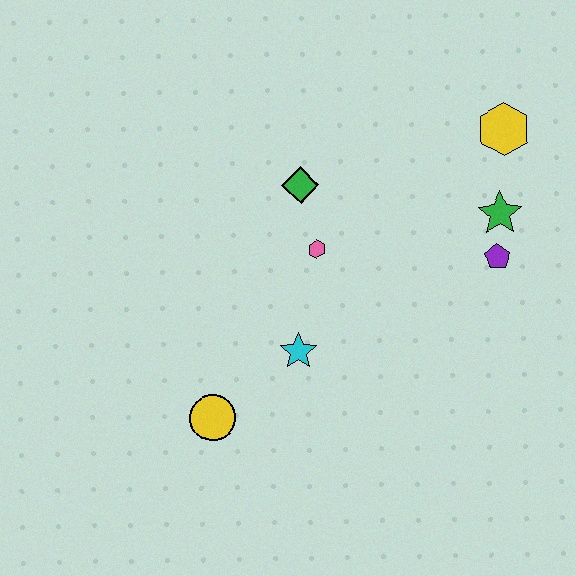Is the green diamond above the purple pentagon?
Yes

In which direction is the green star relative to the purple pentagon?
The green star is above the purple pentagon.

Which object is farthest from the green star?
The yellow circle is farthest from the green star.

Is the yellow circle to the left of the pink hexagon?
Yes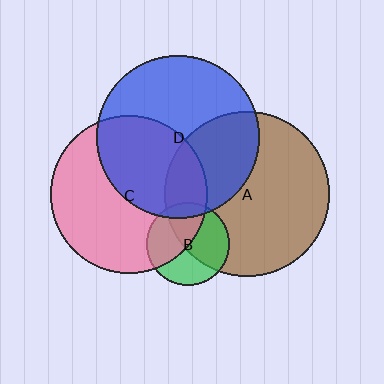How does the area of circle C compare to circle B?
Approximately 3.6 times.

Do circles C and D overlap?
Yes.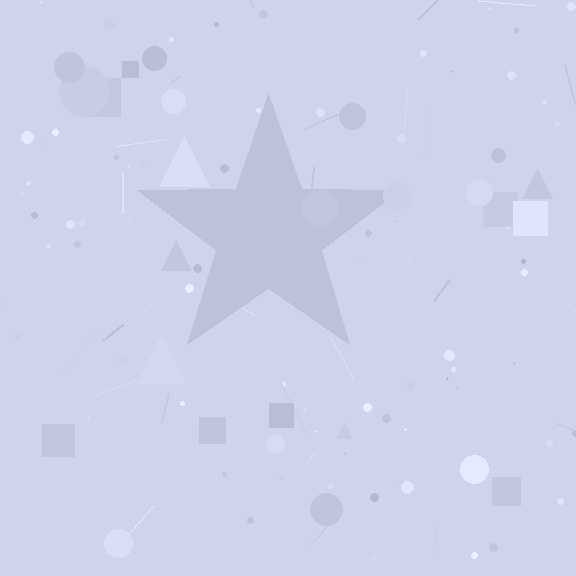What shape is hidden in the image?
A star is hidden in the image.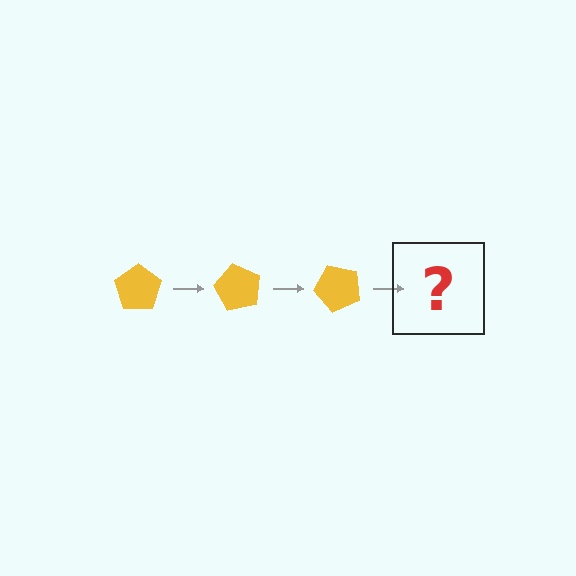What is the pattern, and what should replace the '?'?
The pattern is that the pentagon rotates 60 degrees each step. The '?' should be a yellow pentagon rotated 180 degrees.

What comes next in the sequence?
The next element should be a yellow pentagon rotated 180 degrees.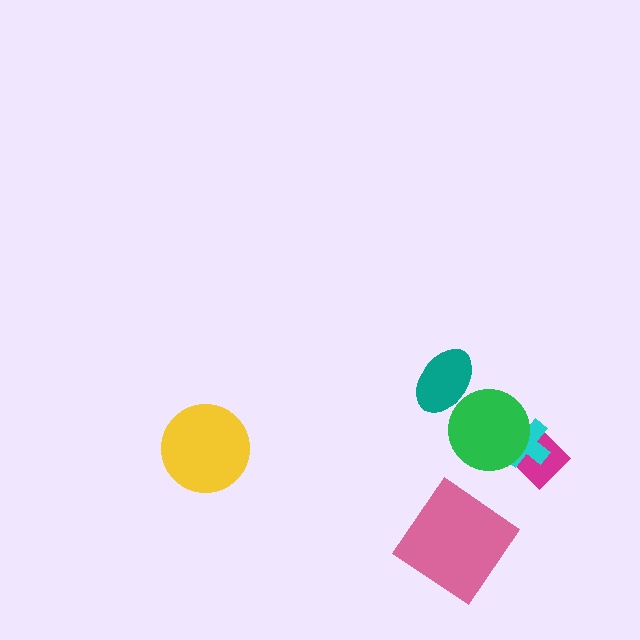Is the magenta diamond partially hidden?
Yes, it is partially covered by another shape.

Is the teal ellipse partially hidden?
Yes, it is partially covered by another shape.